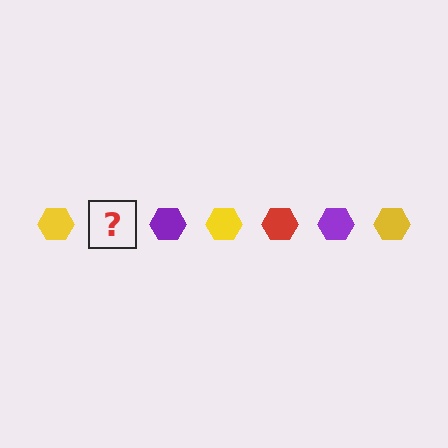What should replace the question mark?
The question mark should be replaced with a red hexagon.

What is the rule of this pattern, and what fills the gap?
The rule is that the pattern cycles through yellow, red, purple hexagons. The gap should be filled with a red hexagon.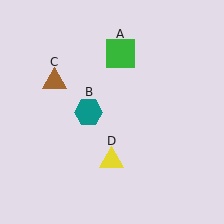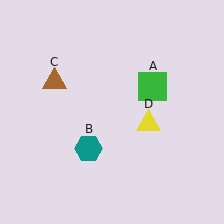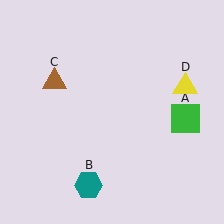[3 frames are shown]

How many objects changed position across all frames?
3 objects changed position: green square (object A), teal hexagon (object B), yellow triangle (object D).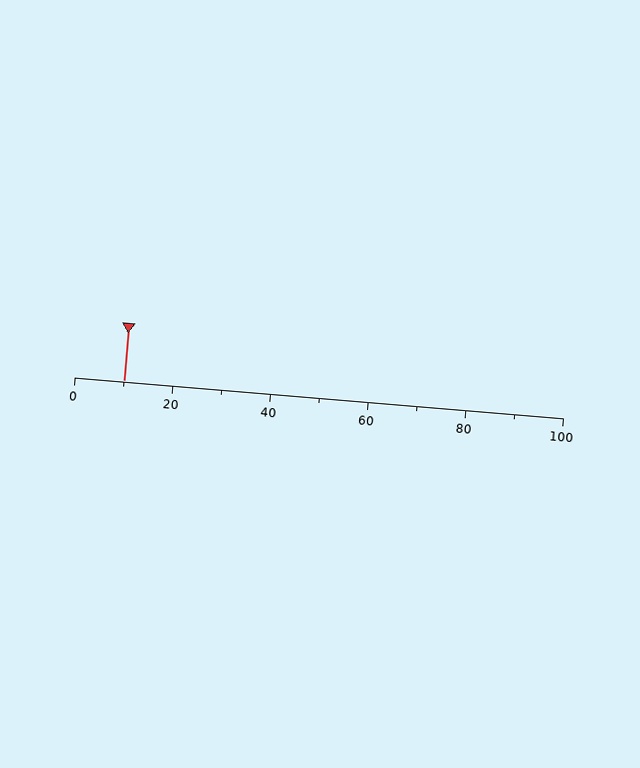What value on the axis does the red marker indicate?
The marker indicates approximately 10.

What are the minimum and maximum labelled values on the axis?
The axis runs from 0 to 100.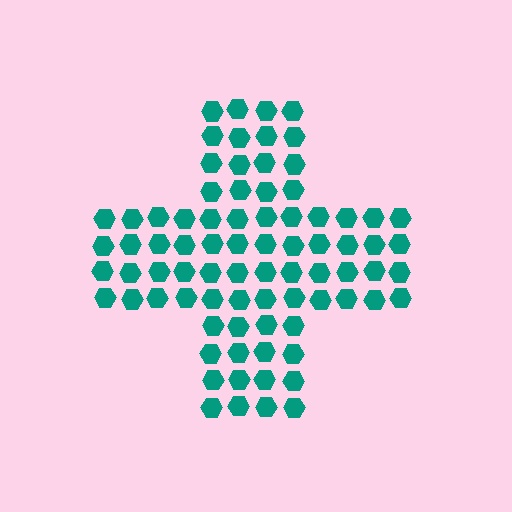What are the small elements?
The small elements are hexagons.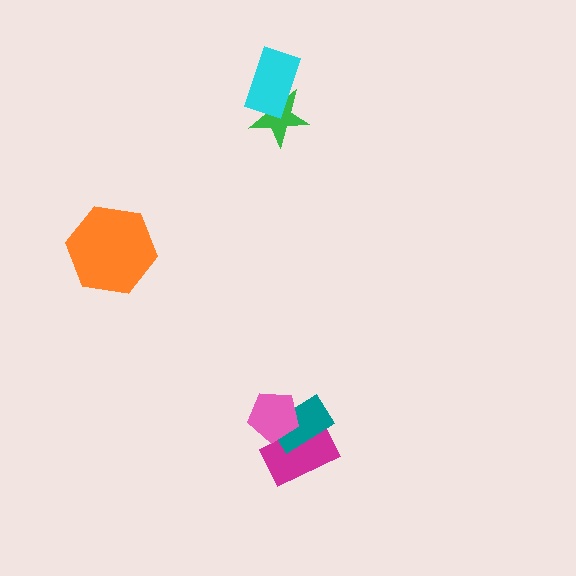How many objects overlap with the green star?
1 object overlaps with the green star.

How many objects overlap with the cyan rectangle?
1 object overlaps with the cyan rectangle.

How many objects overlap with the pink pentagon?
2 objects overlap with the pink pentagon.